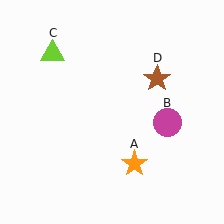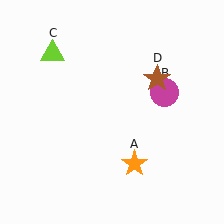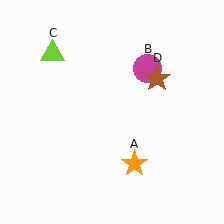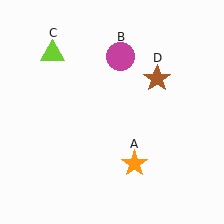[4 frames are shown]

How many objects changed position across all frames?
1 object changed position: magenta circle (object B).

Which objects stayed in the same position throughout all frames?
Orange star (object A) and lime triangle (object C) and brown star (object D) remained stationary.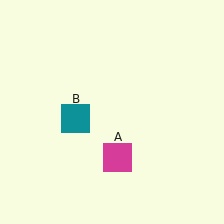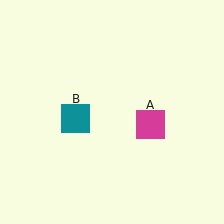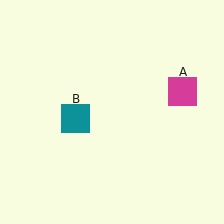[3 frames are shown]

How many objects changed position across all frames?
1 object changed position: magenta square (object A).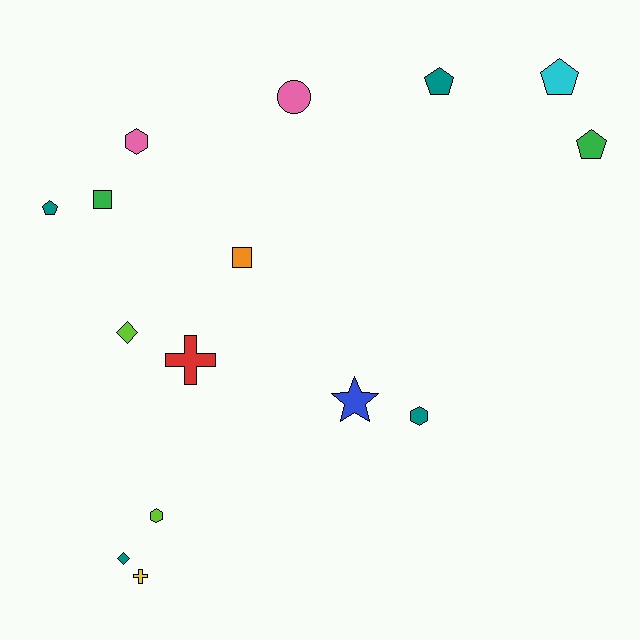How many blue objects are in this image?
There is 1 blue object.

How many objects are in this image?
There are 15 objects.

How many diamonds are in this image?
There are 2 diamonds.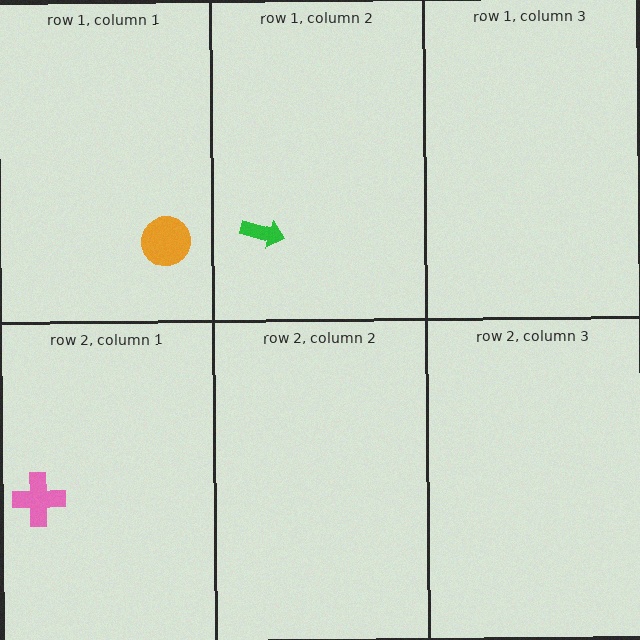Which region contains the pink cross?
The row 2, column 1 region.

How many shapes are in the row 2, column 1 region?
1.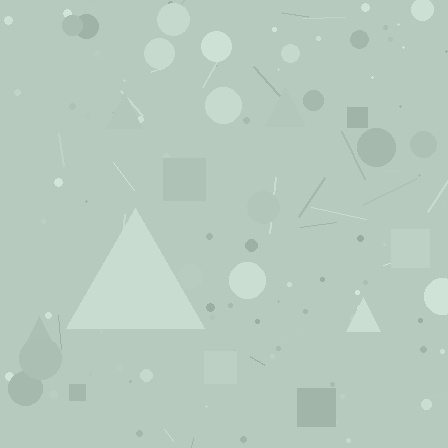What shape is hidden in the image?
A triangle is hidden in the image.